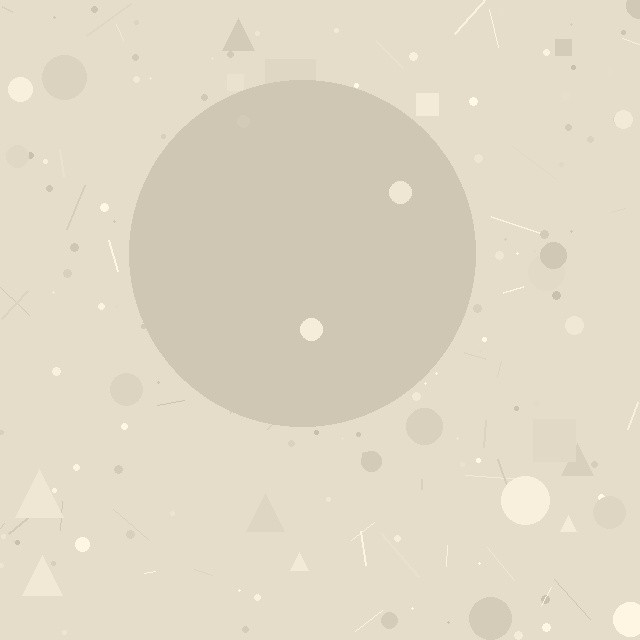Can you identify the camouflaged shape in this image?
The camouflaged shape is a circle.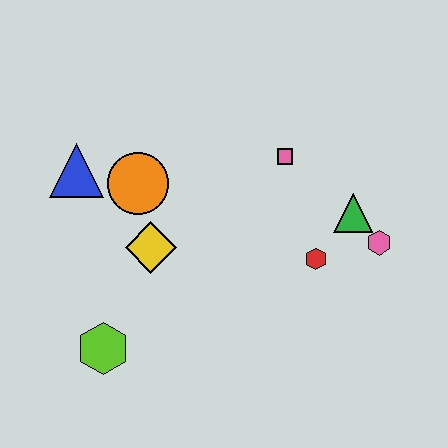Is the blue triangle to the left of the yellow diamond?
Yes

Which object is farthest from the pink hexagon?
The blue triangle is farthest from the pink hexagon.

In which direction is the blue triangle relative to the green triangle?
The blue triangle is to the left of the green triangle.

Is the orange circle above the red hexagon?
Yes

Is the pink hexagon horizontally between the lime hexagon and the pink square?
No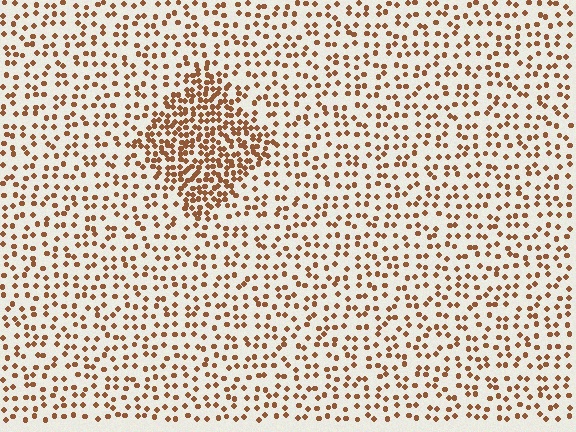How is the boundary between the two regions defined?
The boundary is defined by a change in element density (approximately 2.4x ratio). All elements are the same color, size, and shape.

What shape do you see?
I see a diamond.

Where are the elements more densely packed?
The elements are more densely packed inside the diamond boundary.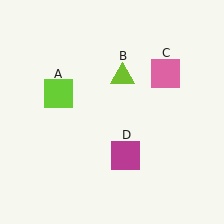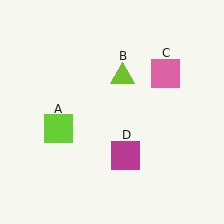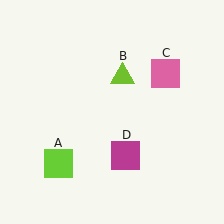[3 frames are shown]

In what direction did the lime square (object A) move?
The lime square (object A) moved down.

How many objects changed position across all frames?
1 object changed position: lime square (object A).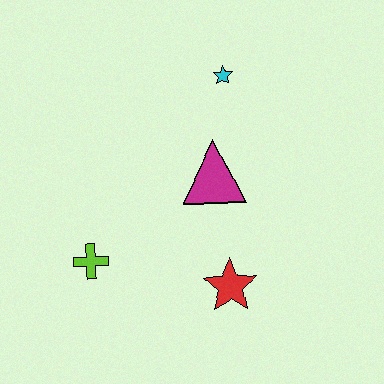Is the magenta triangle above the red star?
Yes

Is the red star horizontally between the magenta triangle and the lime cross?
No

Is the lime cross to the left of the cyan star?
Yes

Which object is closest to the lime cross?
The red star is closest to the lime cross.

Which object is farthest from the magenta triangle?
The lime cross is farthest from the magenta triangle.